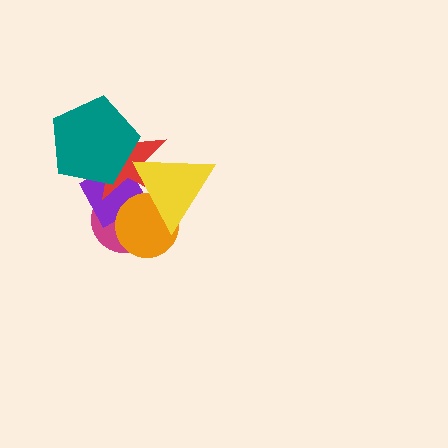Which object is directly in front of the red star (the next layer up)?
The orange circle is directly in front of the red star.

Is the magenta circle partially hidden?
Yes, it is partially covered by another shape.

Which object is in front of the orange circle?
The yellow triangle is in front of the orange circle.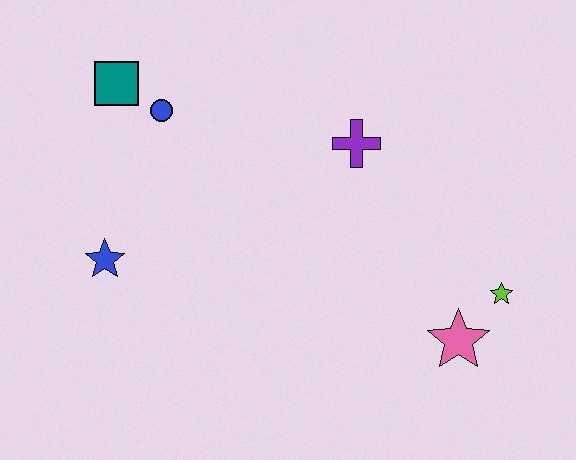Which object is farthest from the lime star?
The teal square is farthest from the lime star.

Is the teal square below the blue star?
No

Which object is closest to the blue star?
The blue circle is closest to the blue star.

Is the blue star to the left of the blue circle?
Yes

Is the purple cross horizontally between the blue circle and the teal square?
No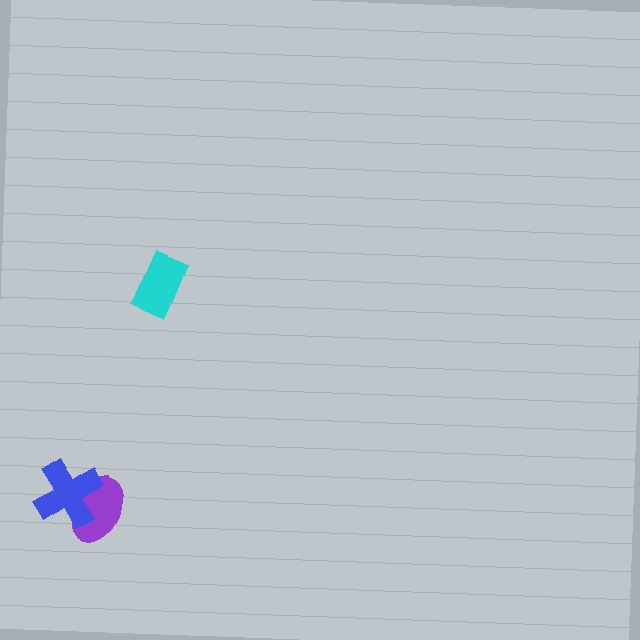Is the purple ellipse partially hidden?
Yes, it is partially covered by another shape.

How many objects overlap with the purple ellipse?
1 object overlaps with the purple ellipse.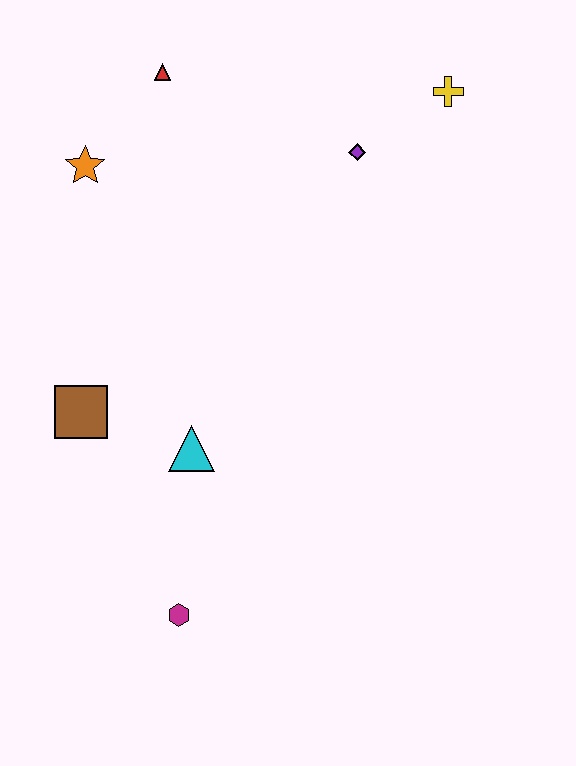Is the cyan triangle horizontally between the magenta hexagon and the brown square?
No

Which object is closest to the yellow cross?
The purple diamond is closest to the yellow cross.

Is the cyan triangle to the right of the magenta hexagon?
Yes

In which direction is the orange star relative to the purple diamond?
The orange star is to the left of the purple diamond.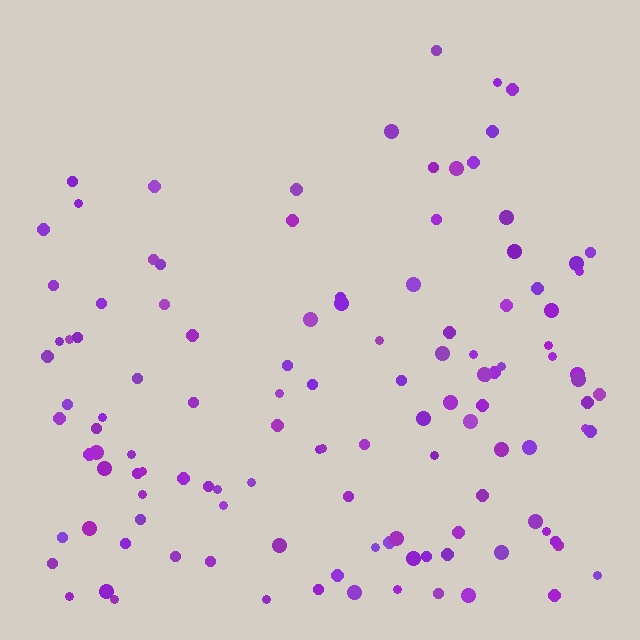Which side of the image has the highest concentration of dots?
The bottom.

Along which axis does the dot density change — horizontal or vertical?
Vertical.